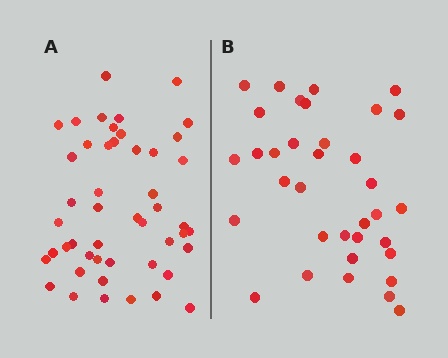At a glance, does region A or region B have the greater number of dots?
Region A (the left region) has more dots.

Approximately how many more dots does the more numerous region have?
Region A has approximately 15 more dots than region B.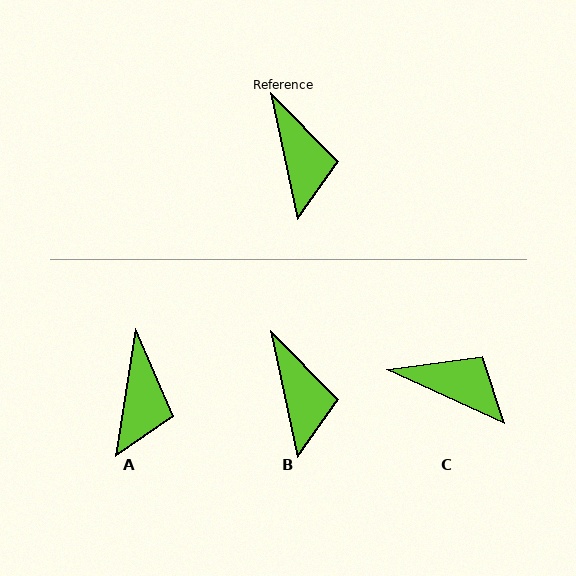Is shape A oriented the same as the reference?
No, it is off by about 21 degrees.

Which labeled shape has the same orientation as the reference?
B.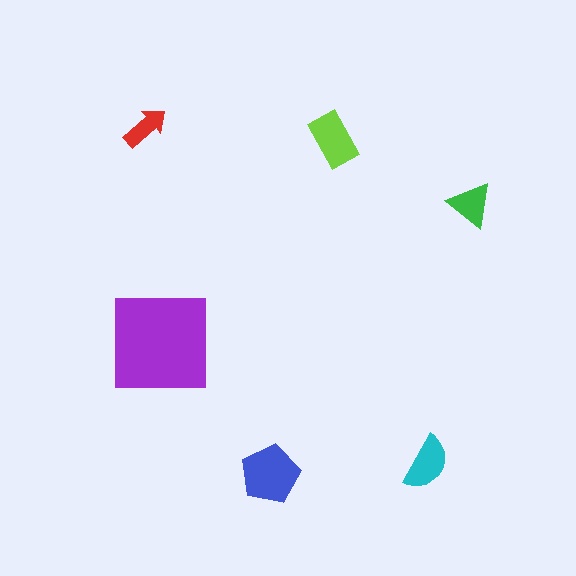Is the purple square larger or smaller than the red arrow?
Larger.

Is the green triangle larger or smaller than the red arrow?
Larger.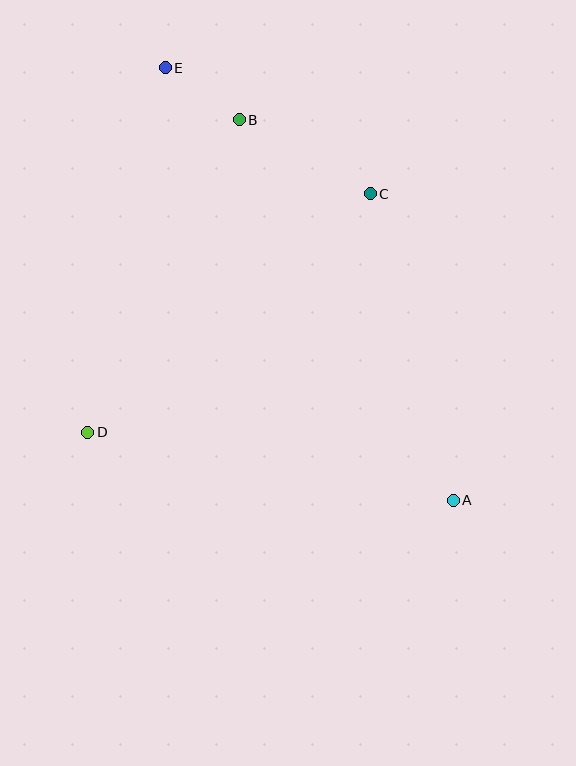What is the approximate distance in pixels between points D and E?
The distance between D and E is approximately 373 pixels.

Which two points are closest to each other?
Points B and E are closest to each other.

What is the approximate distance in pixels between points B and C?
The distance between B and C is approximately 151 pixels.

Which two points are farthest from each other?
Points A and E are farthest from each other.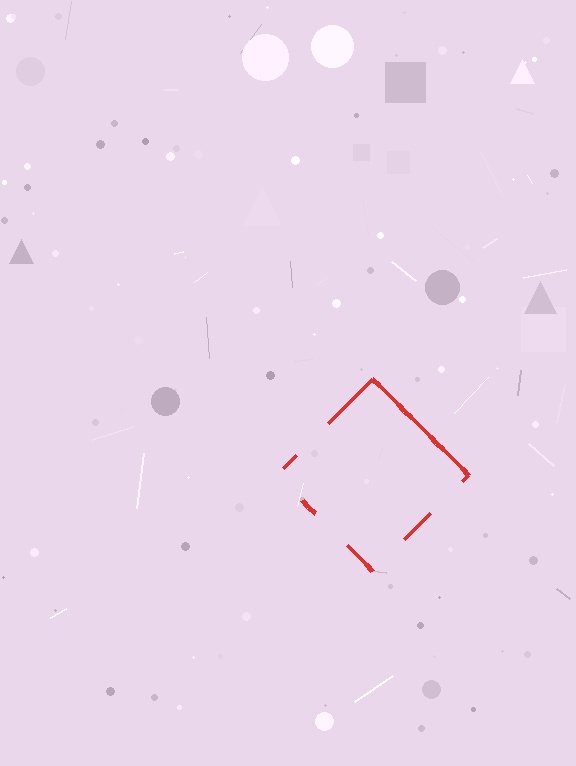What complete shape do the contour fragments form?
The contour fragments form a diamond.